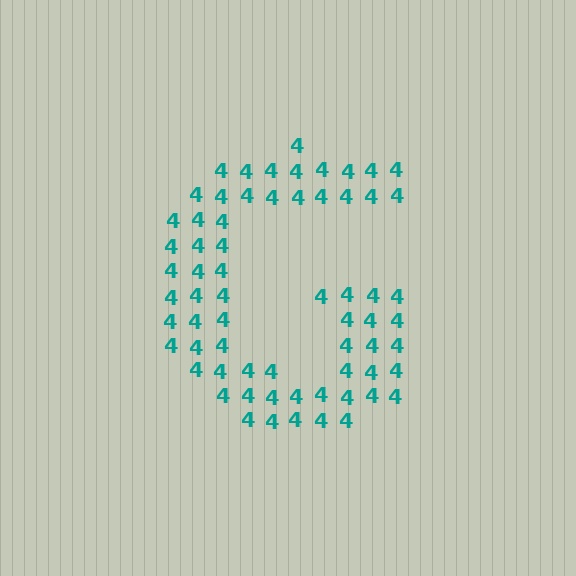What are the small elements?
The small elements are digit 4's.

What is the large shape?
The large shape is the letter G.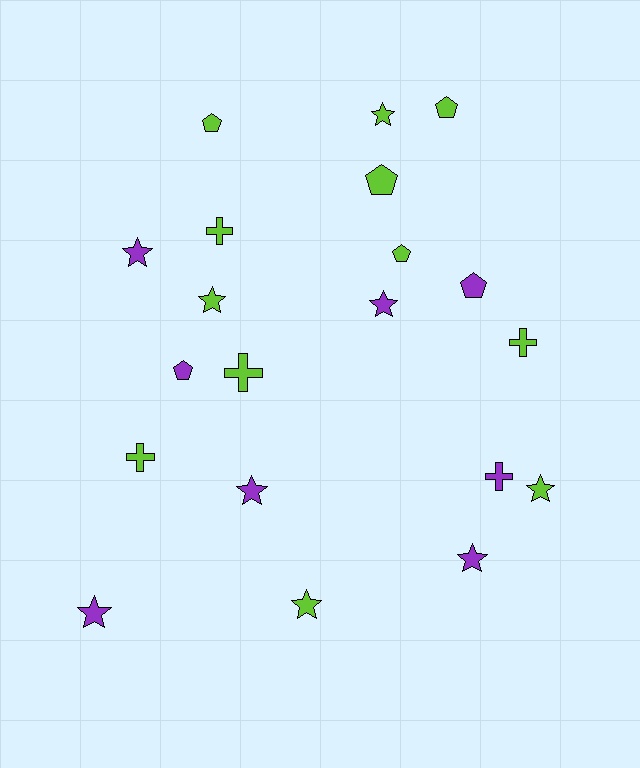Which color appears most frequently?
Lime, with 12 objects.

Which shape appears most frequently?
Star, with 9 objects.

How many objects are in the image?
There are 20 objects.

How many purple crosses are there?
There is 1 purple cross.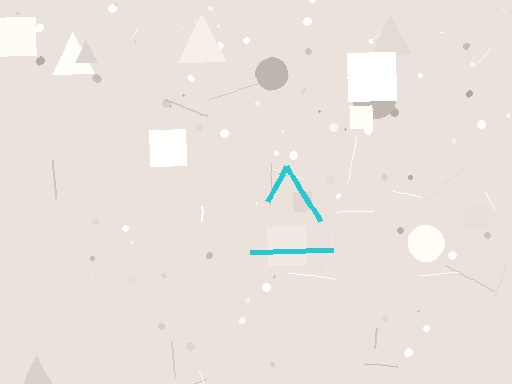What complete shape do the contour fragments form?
The contour fragments form a triangle.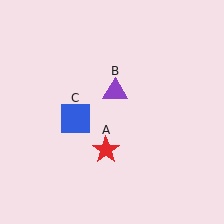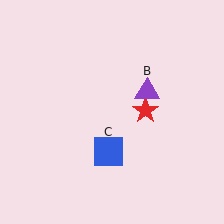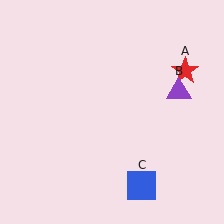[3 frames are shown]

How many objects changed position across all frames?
3 objects changed position: red star (object A), purple triangle (object B), blue square (object C).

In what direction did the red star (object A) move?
The red star (object A) moved up and to the right.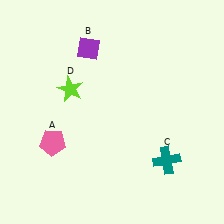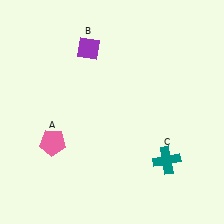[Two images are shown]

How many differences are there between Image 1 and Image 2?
There is 1 difference between the two images.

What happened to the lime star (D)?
The lime star (D) was removed in Image 2. It was in the top-left area of Image 1.